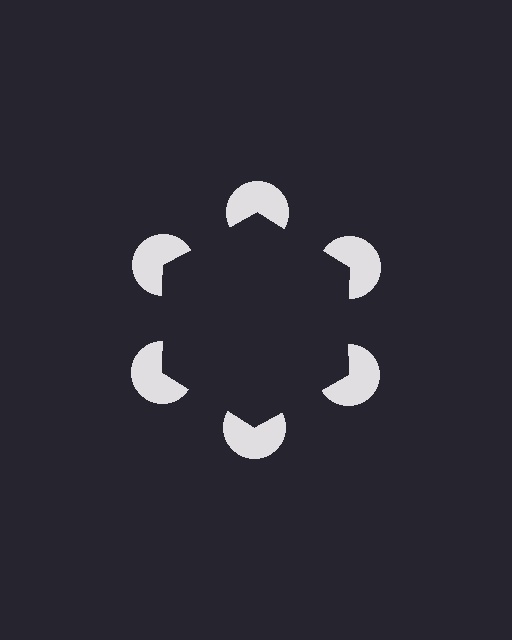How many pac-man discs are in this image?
There are 6 — one at each vertex of the illusory hexagon.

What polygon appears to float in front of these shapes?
An illusory hexagon — its edges are inferred from the aligned wedge cuts in the pac-man discs, not physically drawn.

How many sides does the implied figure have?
6 sides.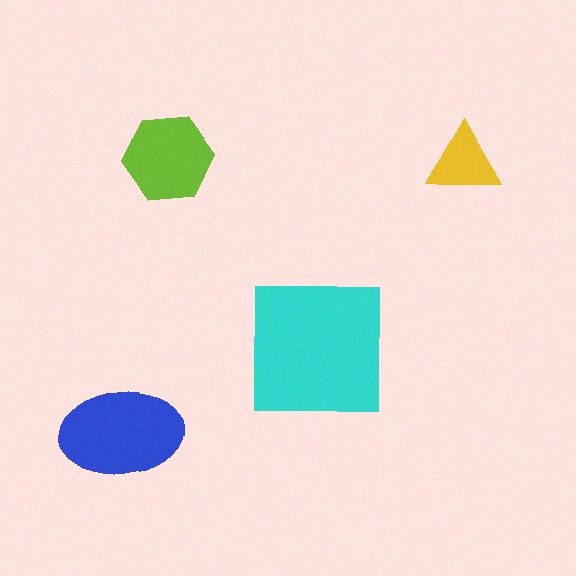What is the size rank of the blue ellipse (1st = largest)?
2nd.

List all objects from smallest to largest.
The yellow triangle, the lime hexagon, the blue ellipse, the cyan square.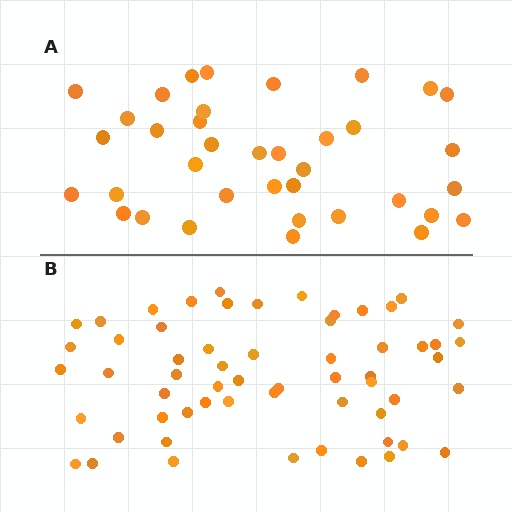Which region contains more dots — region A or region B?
Region B (the bottom region) has more dots.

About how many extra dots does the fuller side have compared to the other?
Region B has approximately 20 more dots than region A.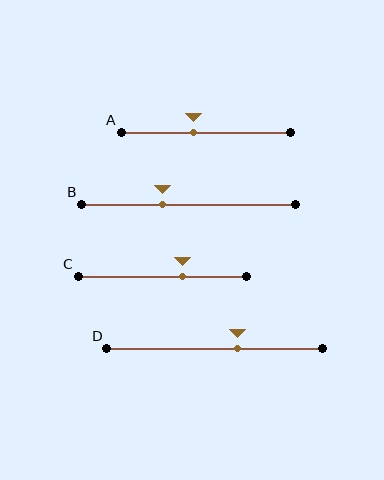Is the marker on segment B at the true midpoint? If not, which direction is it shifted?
No, the marker on segment B is shifted to the left by about 12% of the segment length.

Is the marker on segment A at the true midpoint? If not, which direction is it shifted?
No, the marker on segment A is shifted to the left by about 7% of the segment length.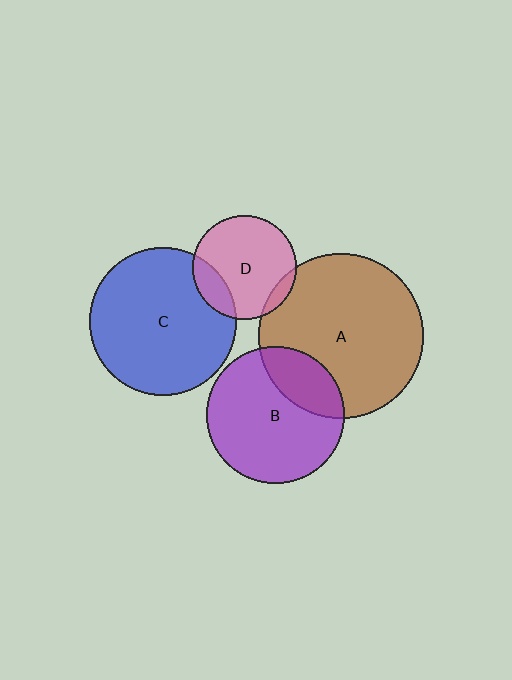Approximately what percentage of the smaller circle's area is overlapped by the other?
Approximately 20%.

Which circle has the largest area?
Circle A (brown).